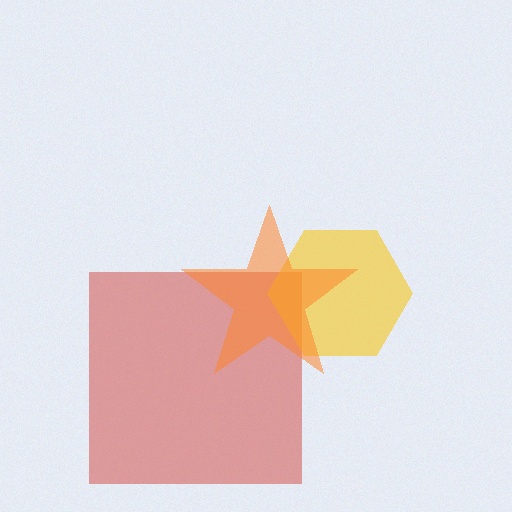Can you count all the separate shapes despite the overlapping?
Yes, there are 3 separate shapes.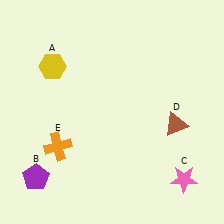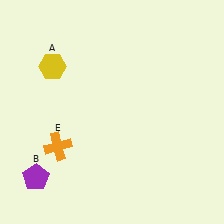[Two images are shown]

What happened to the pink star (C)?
The pink star (C) was removed in Image 2. It was in the bottom-right area of Image 1.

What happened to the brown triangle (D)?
The brown triangle (D) was removed in Image 2. It was in the bottom-right area of Image 1.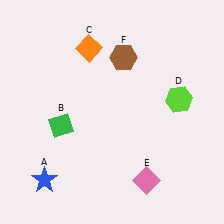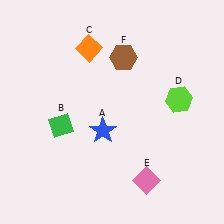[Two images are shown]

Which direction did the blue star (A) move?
The blue star (A) moved right.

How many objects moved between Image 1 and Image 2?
1 object moved between the two images.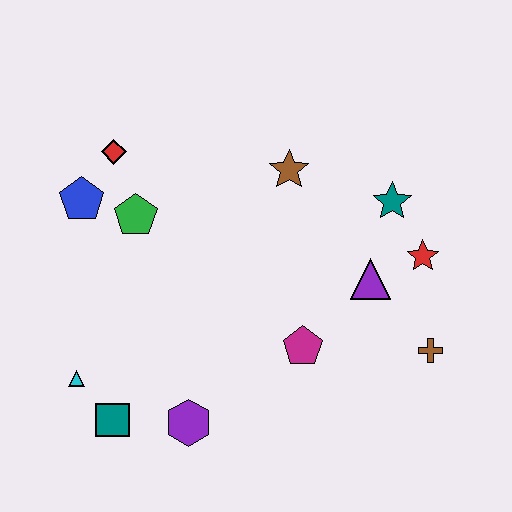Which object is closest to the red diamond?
The blue pentagon is closest to the red diamond.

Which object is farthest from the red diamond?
The brown cross is farthest from the red diamond.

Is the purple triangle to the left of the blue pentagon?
No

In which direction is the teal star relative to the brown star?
The teal star is to the right of the brown star.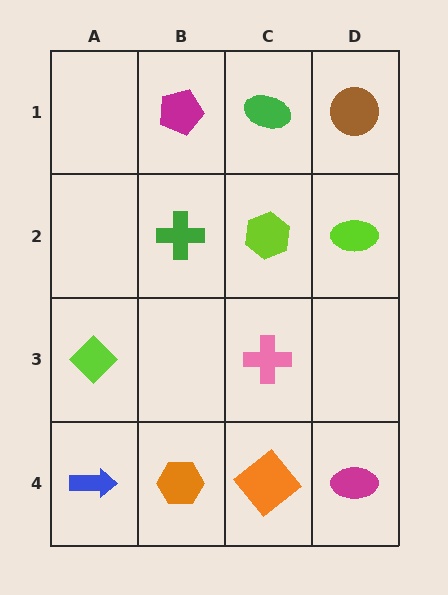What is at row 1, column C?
A green ellipse.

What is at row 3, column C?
A pink cross.